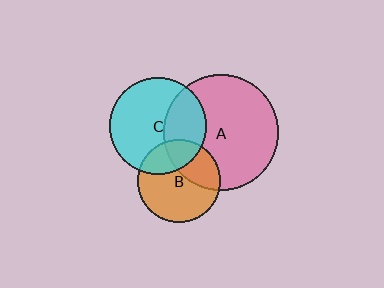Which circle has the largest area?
Circle A (pink).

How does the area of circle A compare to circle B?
Approximately 1.9 times.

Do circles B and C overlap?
Yes.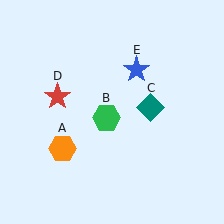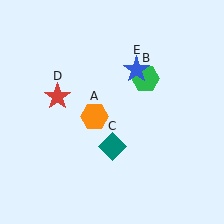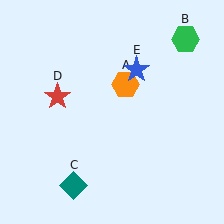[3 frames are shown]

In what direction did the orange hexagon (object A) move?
The orange hexagon (object A) moved up and to the right.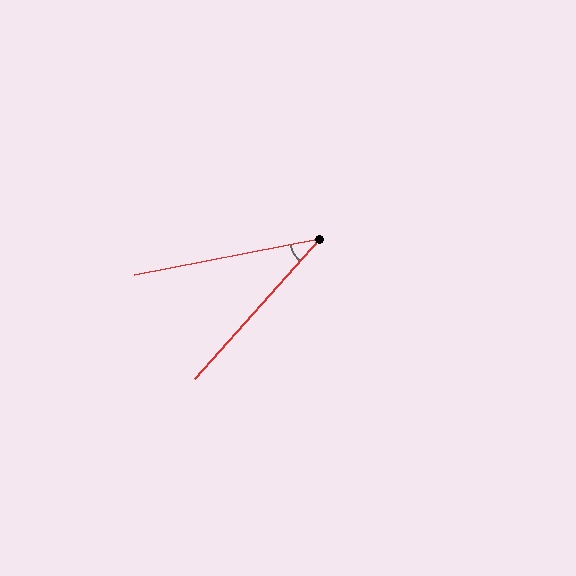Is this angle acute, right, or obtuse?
It is acute.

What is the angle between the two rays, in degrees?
Approximately 37 degrees.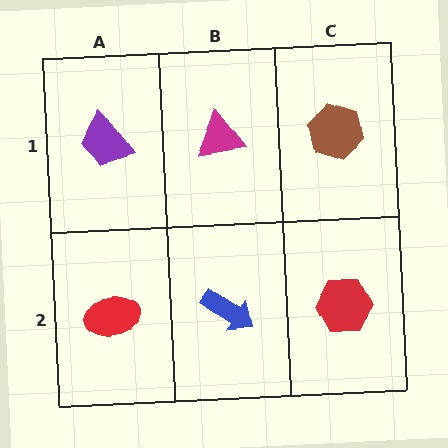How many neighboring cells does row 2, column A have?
2.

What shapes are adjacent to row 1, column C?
A red hexagon (row 2, column C), a magenta triangle (row 1, column B).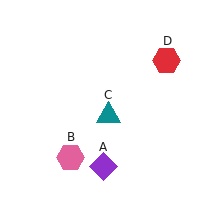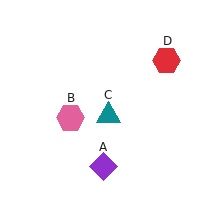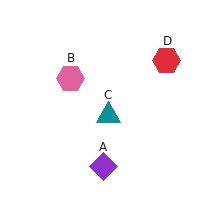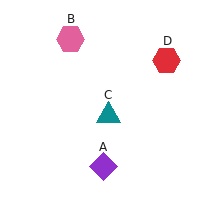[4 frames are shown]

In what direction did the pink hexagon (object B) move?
The pink hexagon (object B) moved up.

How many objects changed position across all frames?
1 object changed position: pink hexagon (object B).